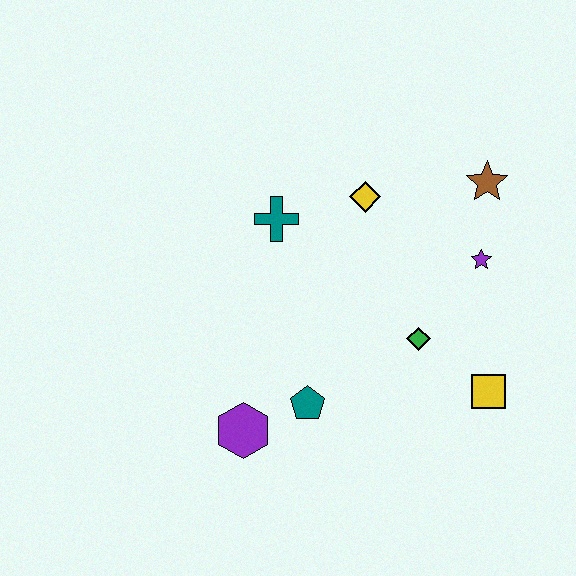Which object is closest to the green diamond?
The yellow square is closest to the green diamond.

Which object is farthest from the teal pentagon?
The brown star is farthest from the teal pentagon.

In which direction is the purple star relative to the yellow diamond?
The purple star is to the right of the yellow diamond.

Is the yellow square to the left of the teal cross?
No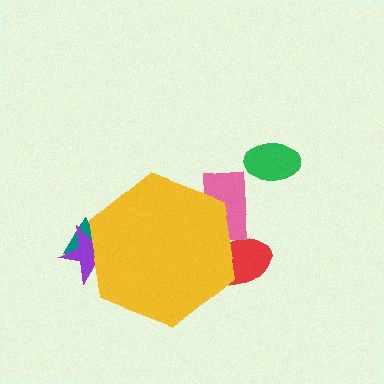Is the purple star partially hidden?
Yes, the purple star is partially hidden behind the yellow hexagon.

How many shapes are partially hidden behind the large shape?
4 shapes are partially hidden.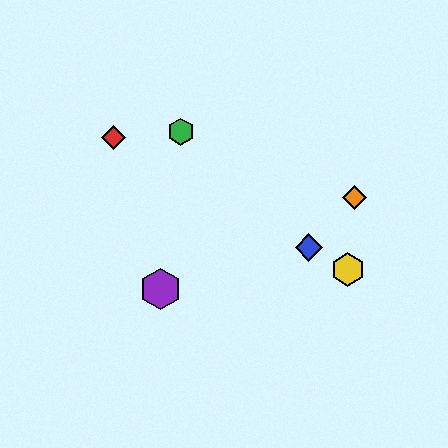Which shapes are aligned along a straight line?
The red diamond, the blue diamond, the yellow hexagon are aligned along a straight line.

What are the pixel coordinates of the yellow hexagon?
The yellow hexagon is at (348, 270).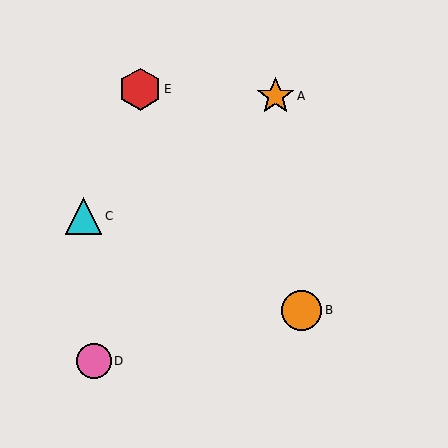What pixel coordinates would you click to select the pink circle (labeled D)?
Click at (94, 361) to select the pink circle D.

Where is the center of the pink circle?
The center of the pink circle is at (94, 361).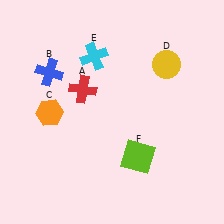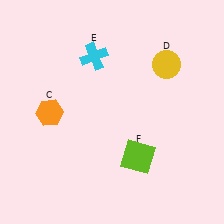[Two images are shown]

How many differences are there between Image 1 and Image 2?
There are 2 differences between the two images.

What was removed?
The red cross (A), the blue cross (B) were removed in Image 2.